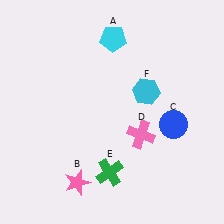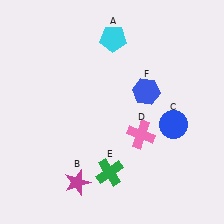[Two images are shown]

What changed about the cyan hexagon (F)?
In Image 1, F is cyan. In Image 2, it changed to blue.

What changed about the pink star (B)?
In Image 1, B is pink. In Image 2, it changed to magenta.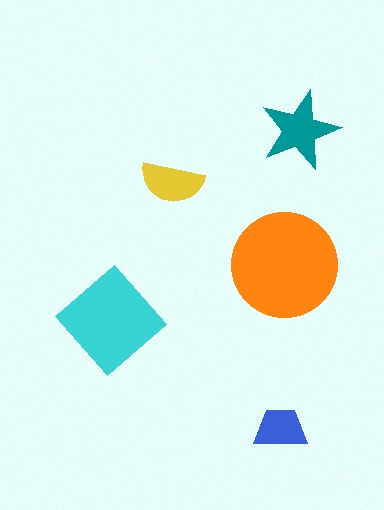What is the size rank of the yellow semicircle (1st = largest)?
4th.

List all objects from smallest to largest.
The blue trapezoid, the yellow semicircle, the teal star, the cyan diamond, the orange circle.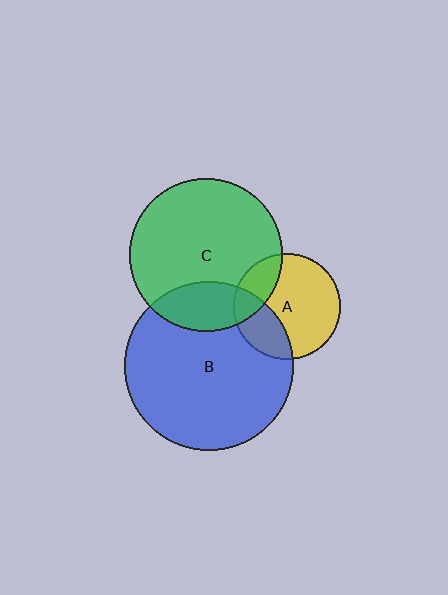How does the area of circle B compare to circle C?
Approximately 1.2 times.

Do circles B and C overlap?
Yes.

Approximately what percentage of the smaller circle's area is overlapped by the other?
Approximately 20%.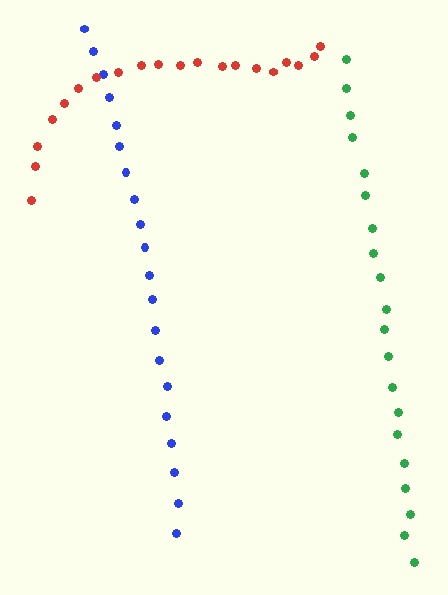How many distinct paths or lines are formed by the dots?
There are 3 distinct paths.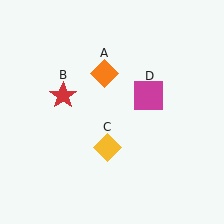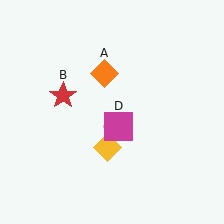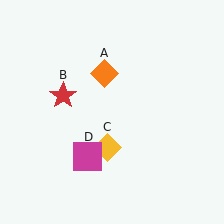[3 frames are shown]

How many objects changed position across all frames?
1 object changed position: magenta square (object D).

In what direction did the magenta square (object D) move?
The magenta square (object D) moved down and to the left.